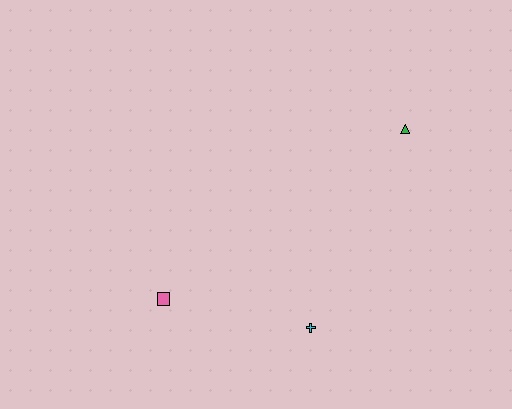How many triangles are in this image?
There is 1 triangle.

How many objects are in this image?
There are 3 objects.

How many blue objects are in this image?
There are no blue objects.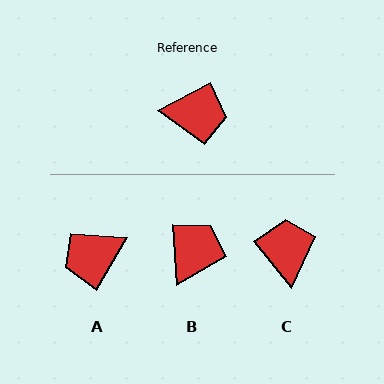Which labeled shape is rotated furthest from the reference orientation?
A, about 149 degrees away.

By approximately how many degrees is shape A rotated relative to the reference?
Approximately 149 degrees clockwise.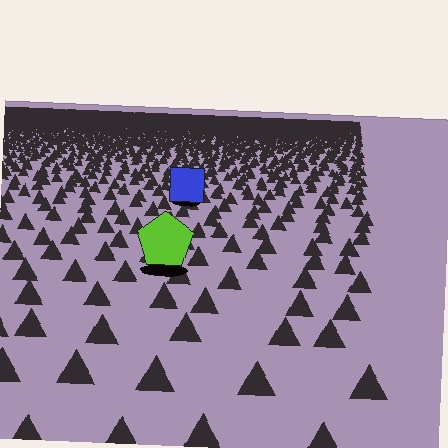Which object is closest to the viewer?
The lime pentagon is closest. The texture marks near it are larger and more spread out.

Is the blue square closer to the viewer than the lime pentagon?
No. The lime pentagon is closer — you can tell from the texture gradient: the ground texture is coarser near it.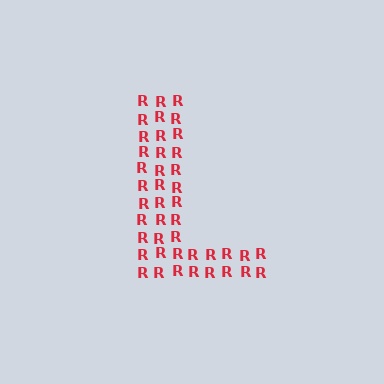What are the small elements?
The small elements are letter R's.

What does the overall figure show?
The overall figure shows the letter L.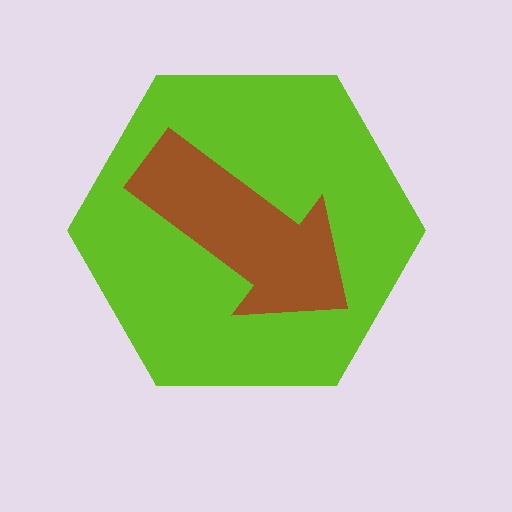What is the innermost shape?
The brown arrow.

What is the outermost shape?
The lime hexagon.